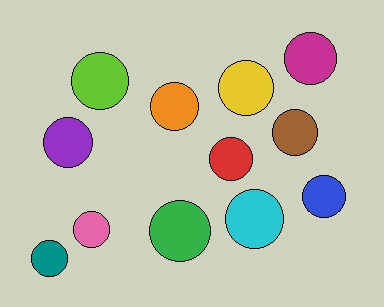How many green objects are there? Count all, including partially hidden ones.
There is 1 green object.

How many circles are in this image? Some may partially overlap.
There are 12 circles.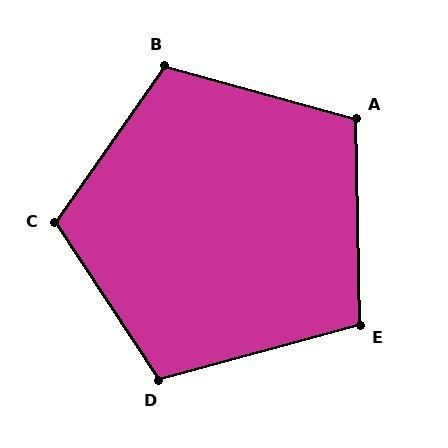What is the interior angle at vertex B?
Approximately 110 degrees (obtuse).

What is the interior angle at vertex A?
Approximately 106 degrees (obtuse).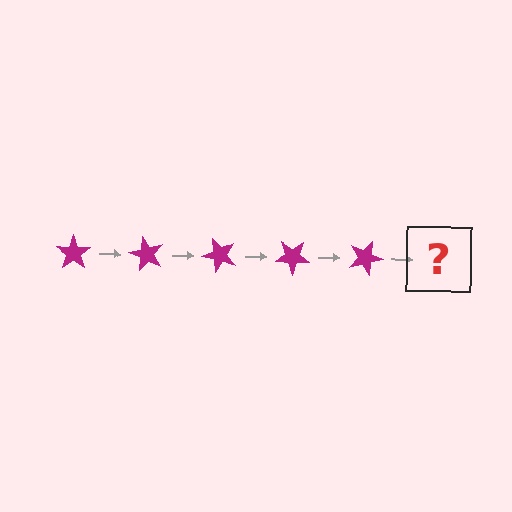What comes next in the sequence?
The next element should be a magenta star rotated 300 degrees.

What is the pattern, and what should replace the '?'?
The pattern is that the star rotates 60 degrees each step. The '?' should be a magenta star rotated 300 degrees.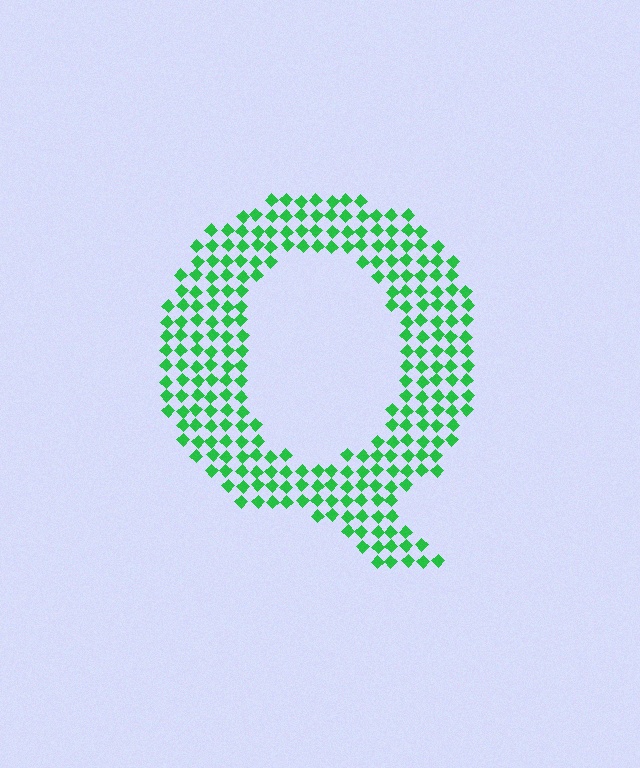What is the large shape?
The large shape is the letter Q.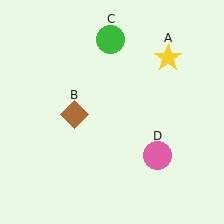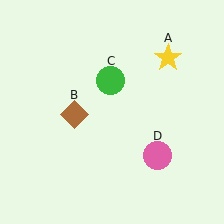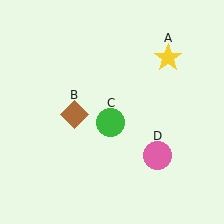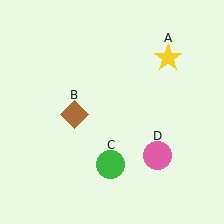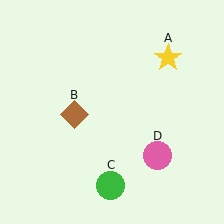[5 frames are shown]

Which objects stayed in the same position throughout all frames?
Yellow star (object A) and brown diamond (object B) and pink circle (object D) remained stationary.